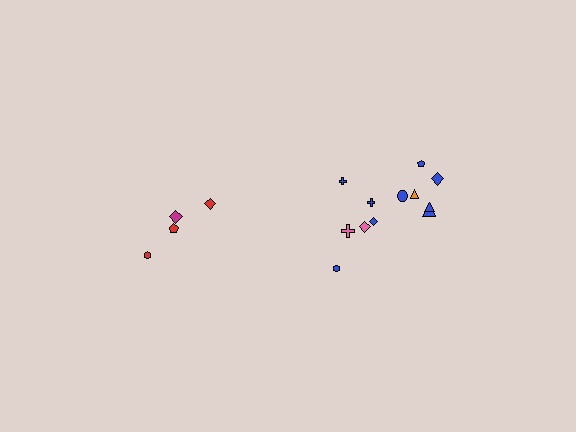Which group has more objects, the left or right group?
The right group.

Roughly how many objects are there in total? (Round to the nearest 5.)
Roughly 15 objects in total.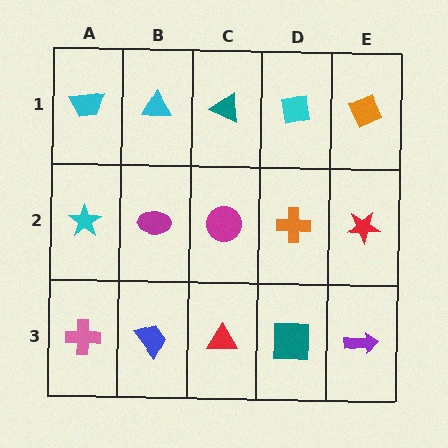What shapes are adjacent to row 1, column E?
A red star (row 2, column E), a cyan square (row 1, column D).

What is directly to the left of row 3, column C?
A blue trapezoid.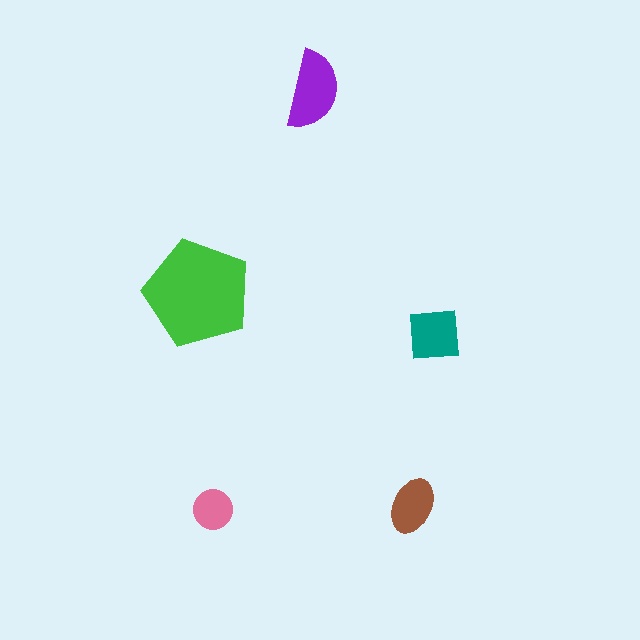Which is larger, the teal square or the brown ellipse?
The teal square.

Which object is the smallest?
The pink circle.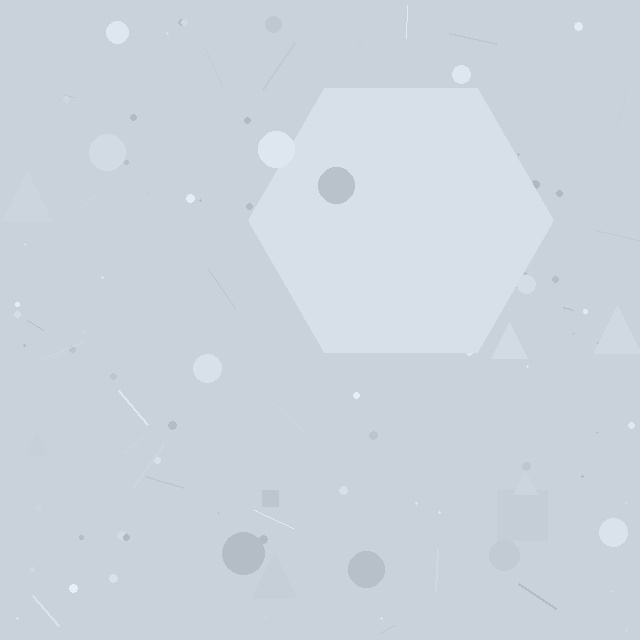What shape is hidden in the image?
A hexagon is hidden in the image.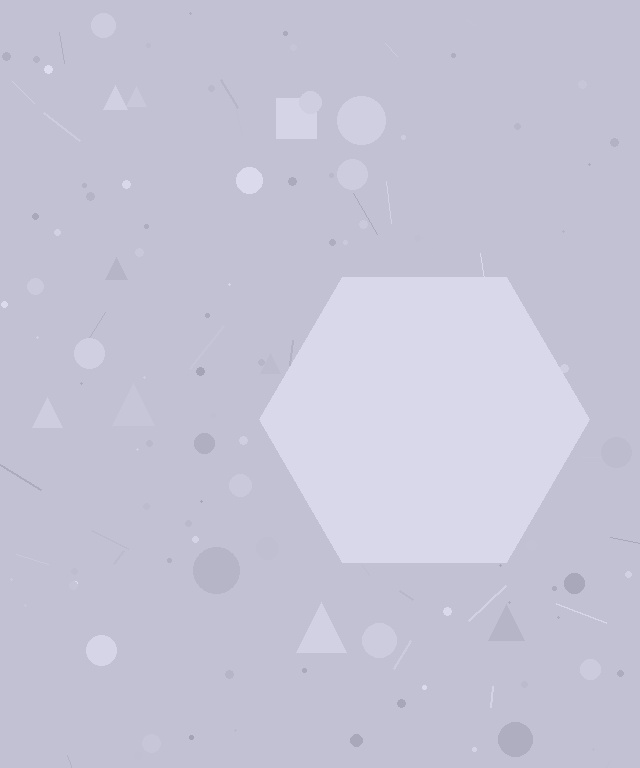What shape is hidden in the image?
A hexagon is hidden in the image.